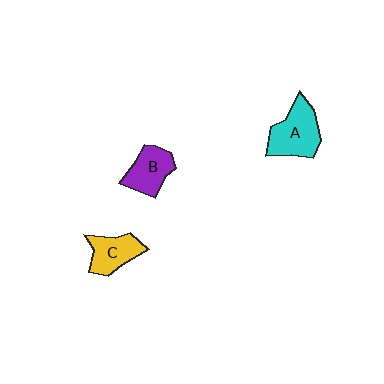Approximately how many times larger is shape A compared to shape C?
Approximately 1.3 times.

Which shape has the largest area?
Shape A (cyan).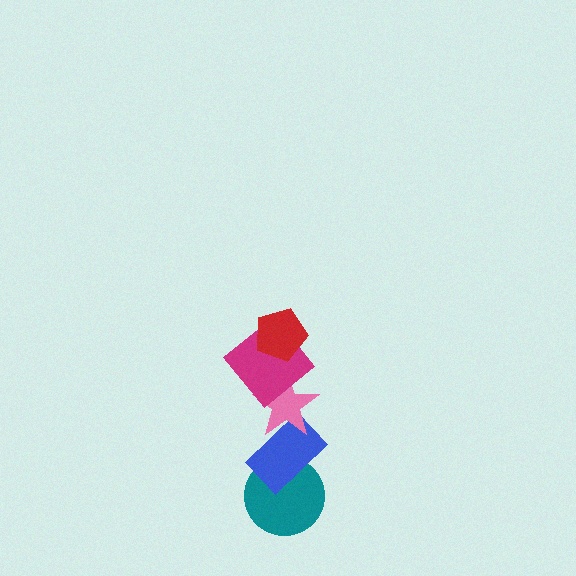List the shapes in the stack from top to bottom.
From top to bottom: the red pentagon, the magenta diamond, the pink star, the blue rectangle, the teal circle.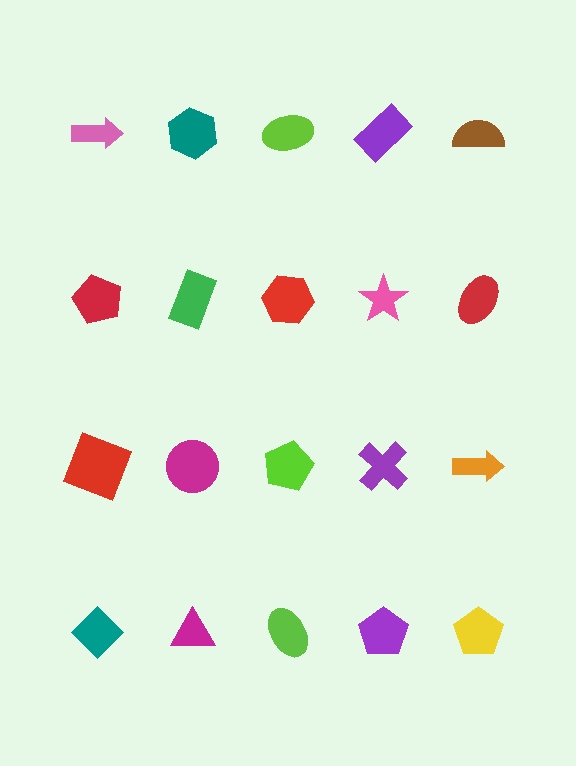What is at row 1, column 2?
A teal hexagon.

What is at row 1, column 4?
A purple rectangle.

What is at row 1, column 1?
A pink arrow.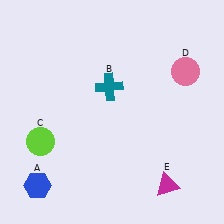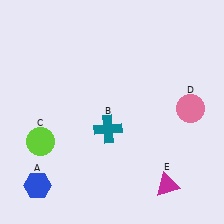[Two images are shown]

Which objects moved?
The objects that moved are: the teal cross (B), the pink circle (D).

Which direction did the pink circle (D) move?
The pink circle (D) moved down.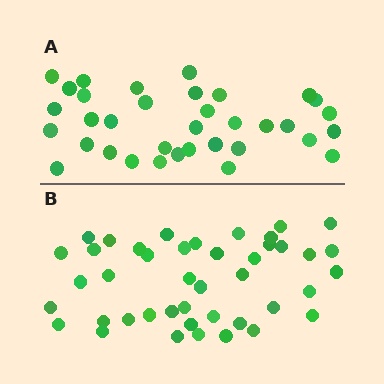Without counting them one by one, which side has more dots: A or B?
Region B (the bottom region) has more dots.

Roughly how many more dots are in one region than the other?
Region B has roughly 8 or so more dots than region A.